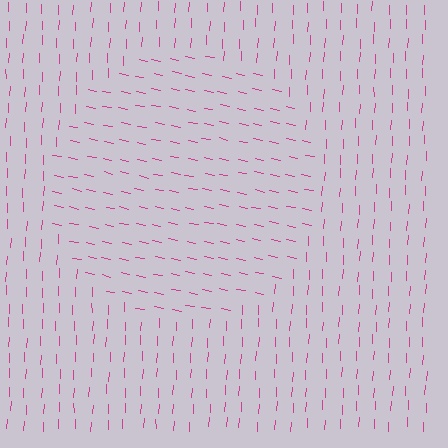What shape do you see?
I see a circle.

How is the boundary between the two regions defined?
The boundary is defined purely by a change in line orientation (approximately 80 degrees difference). All lines are the same color and thickness.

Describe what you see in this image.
The image is filled with small magenta line segments. A circle region in the image has lines oriented differently from the surrounding lines, creating a visible texture boundary.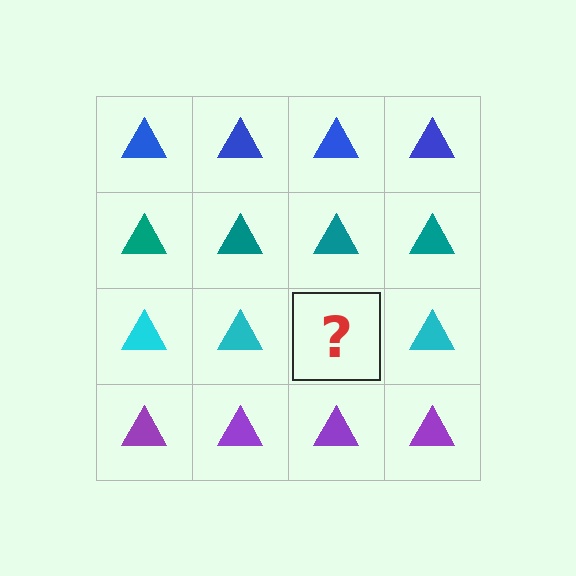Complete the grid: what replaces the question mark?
The question mark should be replaced with a cyan triangle.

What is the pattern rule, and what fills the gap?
The rule is that each row has a consistent color. The gap should be filled with a cyan triangle.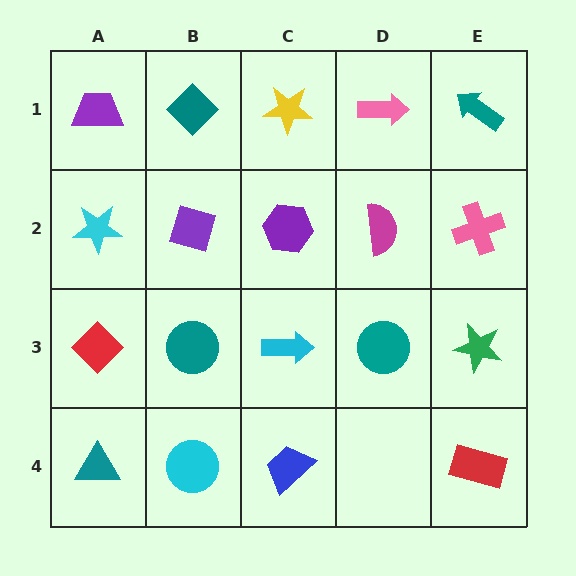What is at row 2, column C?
A purple hexagon.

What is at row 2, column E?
A pink cross.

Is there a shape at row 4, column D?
No, that cell is empty.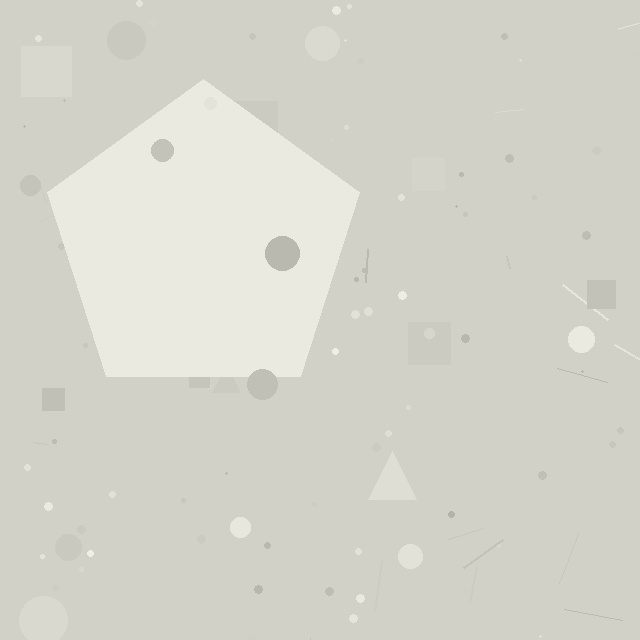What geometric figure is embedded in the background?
A pentagon is embedded in the background.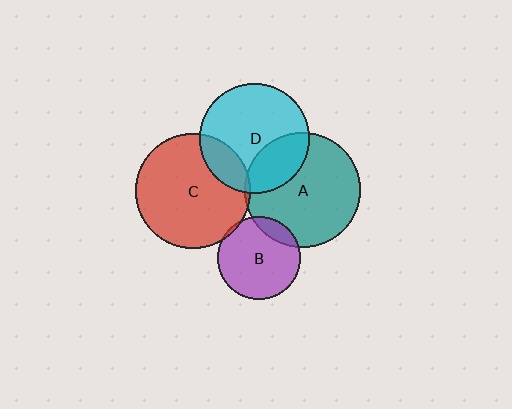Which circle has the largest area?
Circle A (teal).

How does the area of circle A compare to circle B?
Approximately 1.9 times.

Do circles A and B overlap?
Yes.